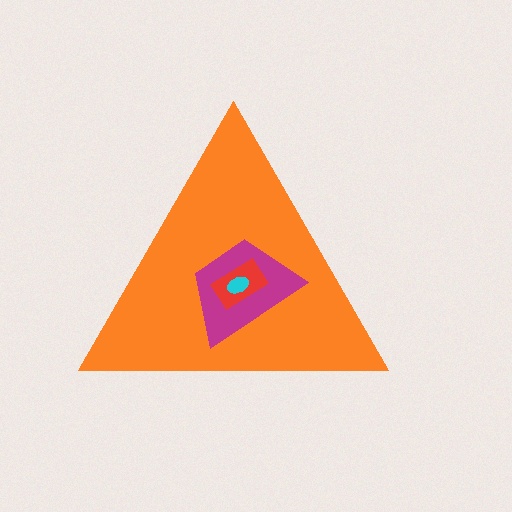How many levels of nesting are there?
4.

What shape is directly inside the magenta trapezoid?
The red rectangle.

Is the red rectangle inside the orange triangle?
Yes.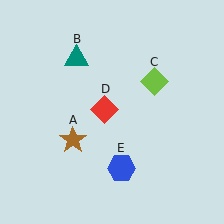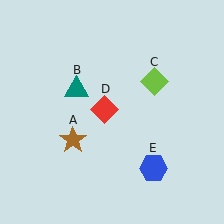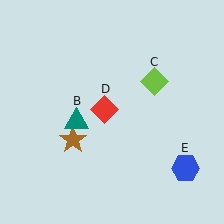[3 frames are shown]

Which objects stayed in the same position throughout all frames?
Brown star (object A) and lime diamond (object C) and red diamond (object D) remained stationary.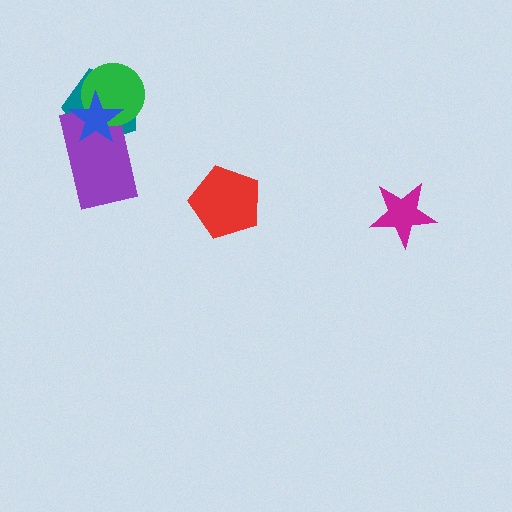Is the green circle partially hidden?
Yes, it is partially covered by another shape.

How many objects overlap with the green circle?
3 objects overlap with the green circle.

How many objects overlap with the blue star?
3 objects overlap with the blue star.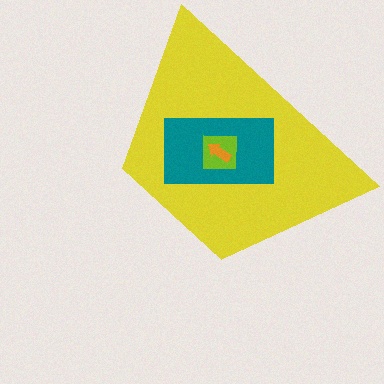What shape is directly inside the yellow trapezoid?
The teal rectangle.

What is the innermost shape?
The orange arrow.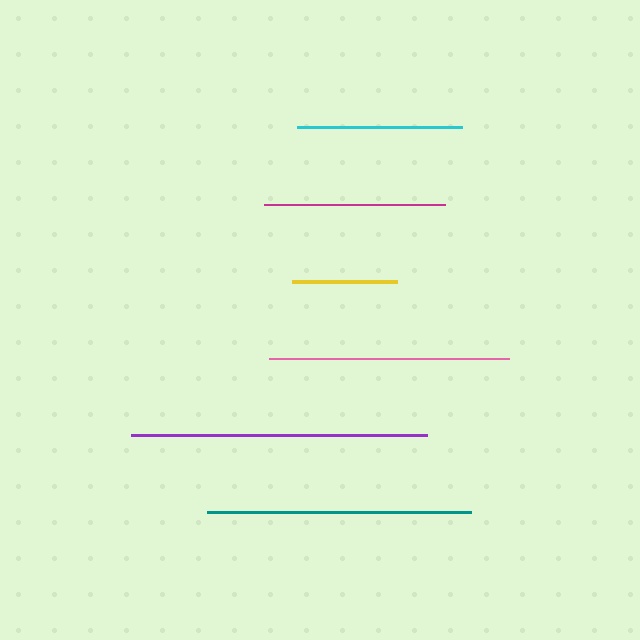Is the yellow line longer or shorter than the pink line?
The pink line is longer than the yellow line.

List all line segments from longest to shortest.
From longest to shortest: purple, teal, pink, magenta, cyan, yellow.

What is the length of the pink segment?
The pink segment is approximately 239 pixels long.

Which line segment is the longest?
The purple line is the longest at approximately 297 pixels.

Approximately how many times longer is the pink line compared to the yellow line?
The pink line is approximately 2.3 times the length of the yellow line.